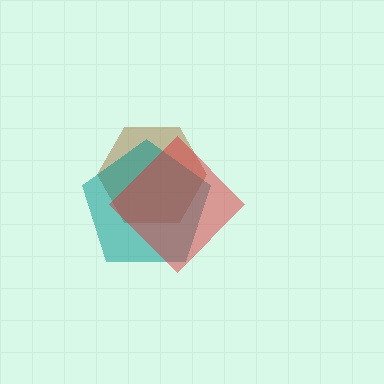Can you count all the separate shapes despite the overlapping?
Yes, there are 3 separate shapes.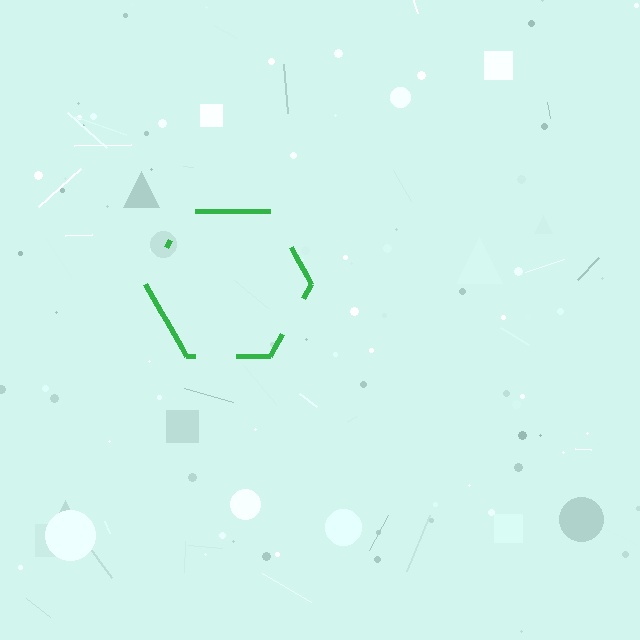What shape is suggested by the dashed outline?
The dashed outline suggests a hexagon.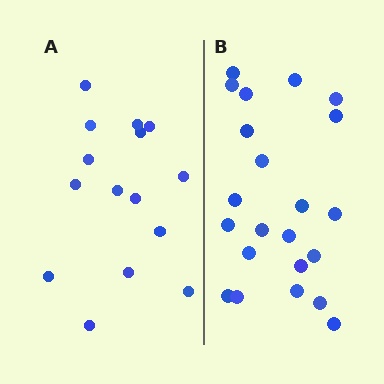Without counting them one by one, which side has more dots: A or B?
Region B (the right region) has more dots.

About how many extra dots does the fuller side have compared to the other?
Region B has roughly 8 or so more dots than region A.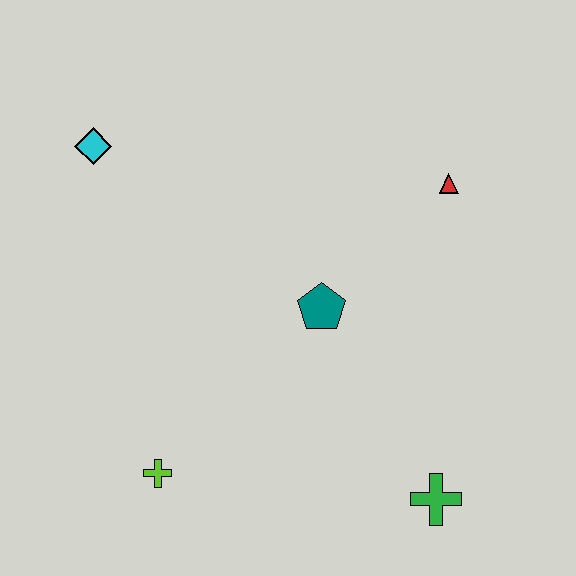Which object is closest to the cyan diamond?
The teal pentagon is closest to the cyan diamond.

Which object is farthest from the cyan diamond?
The green cross is farthest from the cyan diamond.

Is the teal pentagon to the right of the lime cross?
Yes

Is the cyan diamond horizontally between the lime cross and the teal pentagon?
No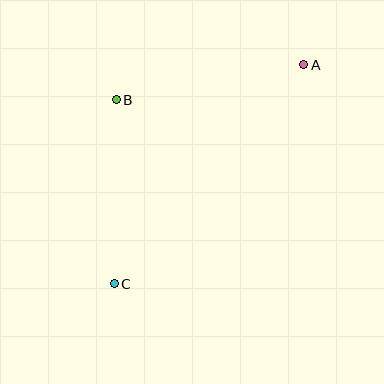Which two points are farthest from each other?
Points A and C are farthest from each other.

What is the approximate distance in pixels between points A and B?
The distance between A and B is approximately 191 pixels.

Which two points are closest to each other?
Points B and C are closest to each other.